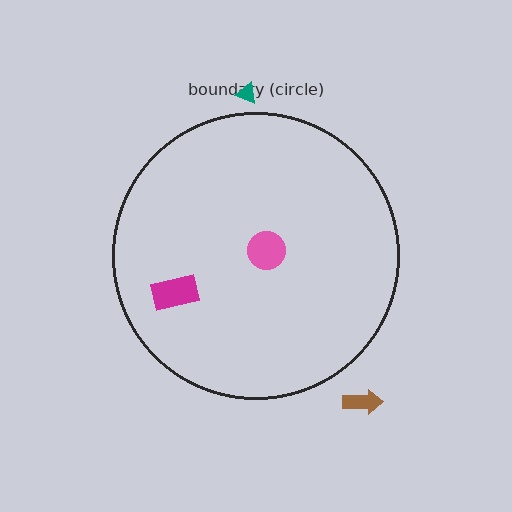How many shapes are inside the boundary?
2 inside, 2 outside.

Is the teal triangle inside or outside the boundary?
Outside.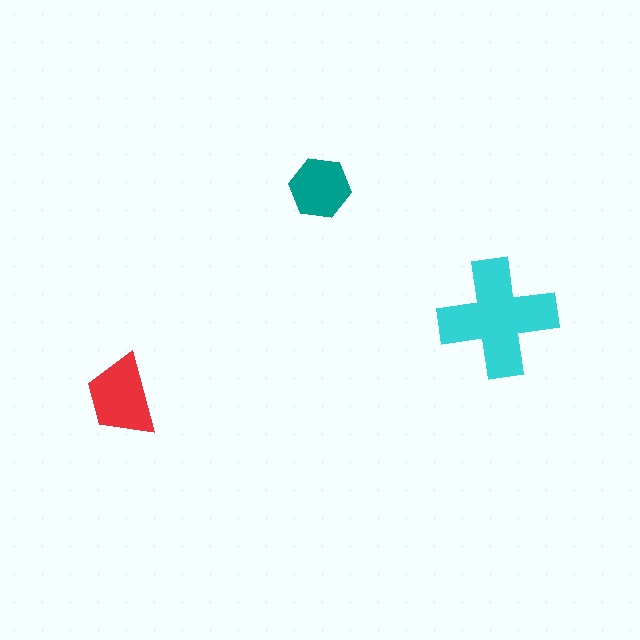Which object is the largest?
The cyan cross.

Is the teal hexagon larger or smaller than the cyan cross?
Smaller.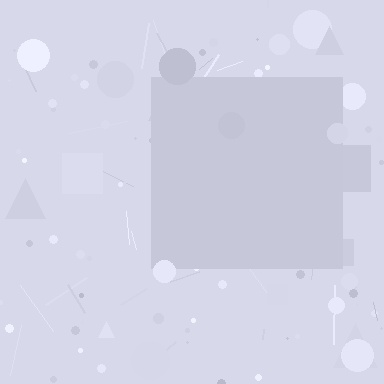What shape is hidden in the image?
A square is hidden in the image.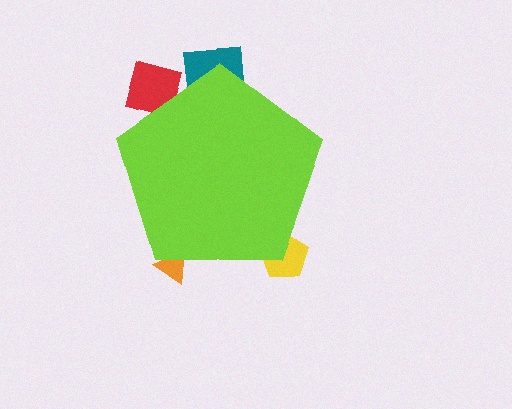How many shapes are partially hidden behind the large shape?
4 shapes are partially hidden.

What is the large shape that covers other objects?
A lime pentagon.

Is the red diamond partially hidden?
Yes, the red diamond is partially hidden behind the lime pentagon.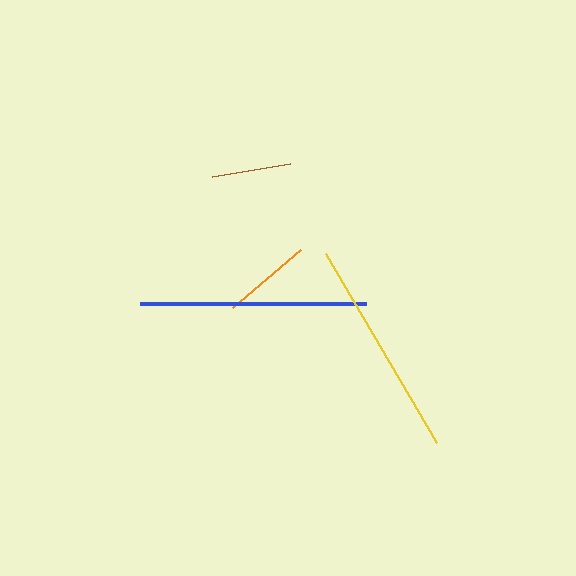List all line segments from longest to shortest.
From longest to shortest: blue, yellow, orange, brown.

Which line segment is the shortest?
The brown line is the shortest at approximately 79 pixels.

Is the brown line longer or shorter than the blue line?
The blue line is longer than the brown line.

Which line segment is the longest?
The blue line is the longest at approximately 226 pixels.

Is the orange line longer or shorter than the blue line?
The blue line is longer than the orange line.